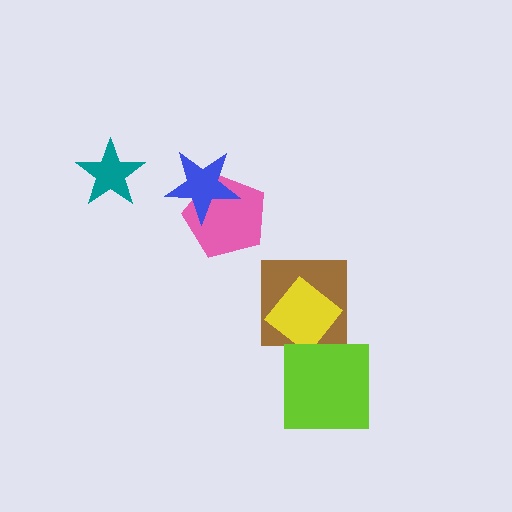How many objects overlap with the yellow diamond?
1 object overlaps with the yellow diamond.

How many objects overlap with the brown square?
1 object overlaps with the brown square.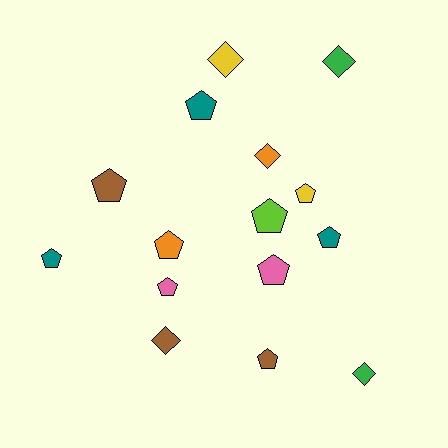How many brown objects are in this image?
There are 3 brown objects.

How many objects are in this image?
There are 15 objects.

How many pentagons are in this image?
There are 10 pentagons.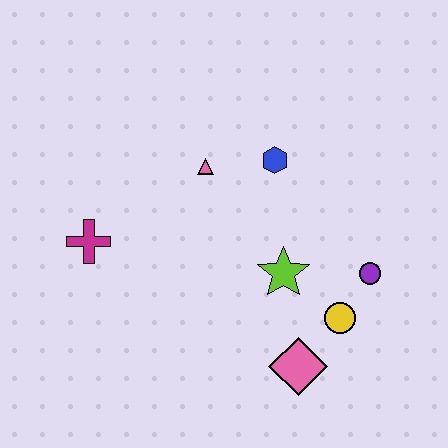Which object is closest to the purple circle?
The yellow circle is closest to the purple circle.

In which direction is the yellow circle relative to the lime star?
The yellow circle is to the right of the lime star.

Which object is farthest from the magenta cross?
The purple circle is farthest from the magenta cross.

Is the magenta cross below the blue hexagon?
Yes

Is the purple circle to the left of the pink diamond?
No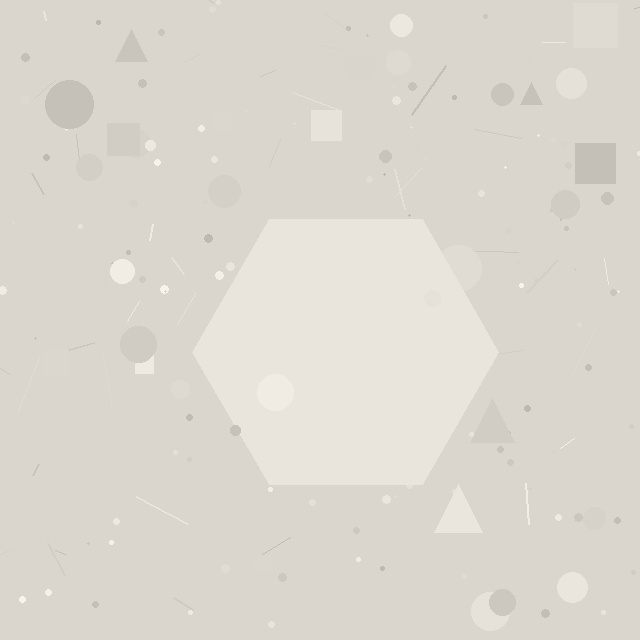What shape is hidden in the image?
A hexagon is hidden in the image.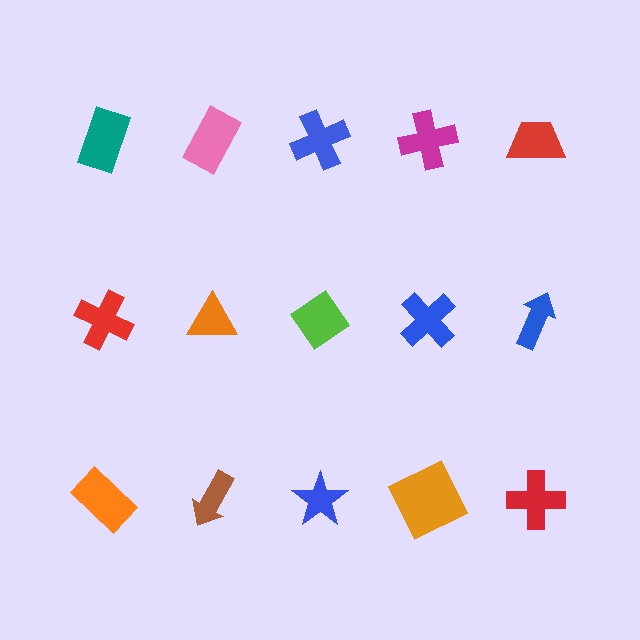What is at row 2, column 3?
A lime diamond.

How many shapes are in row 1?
5 shapes.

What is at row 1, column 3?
A blue cross.